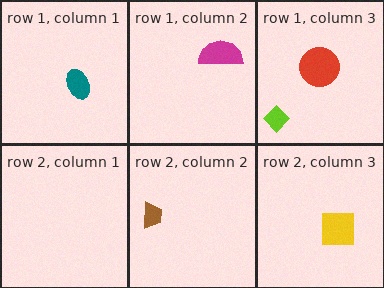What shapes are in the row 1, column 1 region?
The teal ellipse.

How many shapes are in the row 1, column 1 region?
1.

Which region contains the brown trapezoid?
The row 2, column 2 region.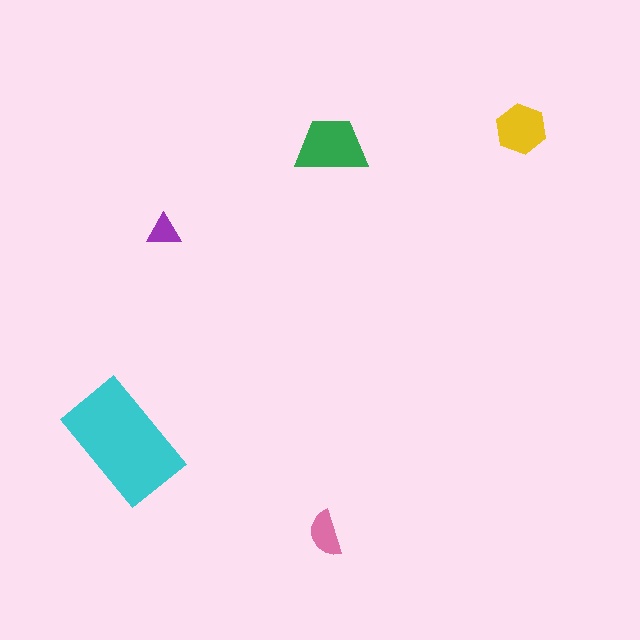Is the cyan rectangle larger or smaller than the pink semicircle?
Larger.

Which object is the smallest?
The purple triangle.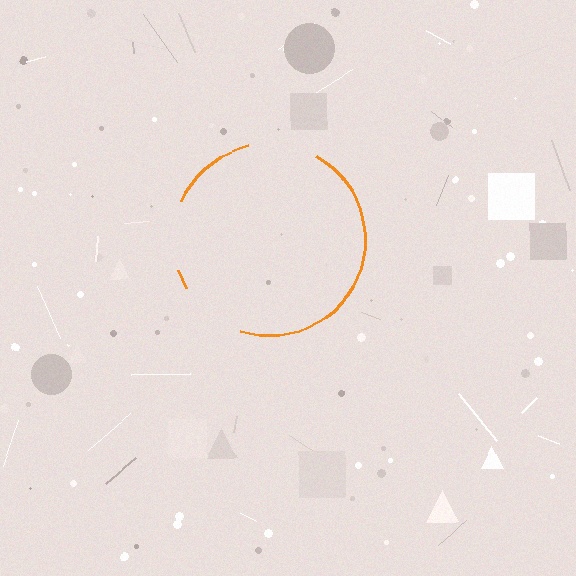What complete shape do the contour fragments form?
The contour fragments form a circle.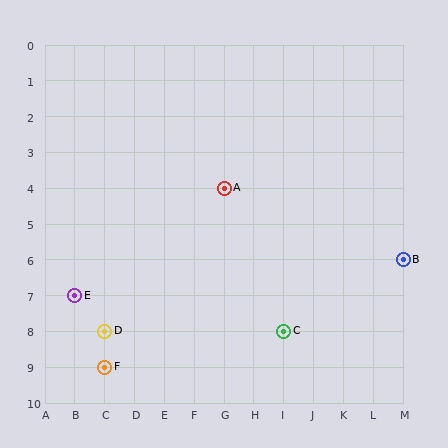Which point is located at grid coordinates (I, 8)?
Point C is at (I, 8).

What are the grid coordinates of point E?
Point E is at grid coordinates (B, 7).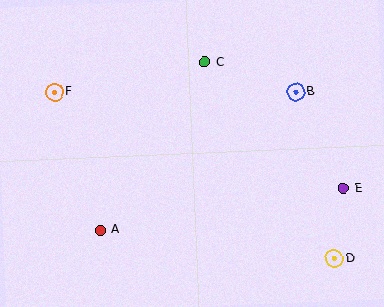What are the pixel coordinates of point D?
Point D is at (335, 259).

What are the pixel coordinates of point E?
Point E is at (343, 188).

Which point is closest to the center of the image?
Point C at (205, 62) is closest to the center.